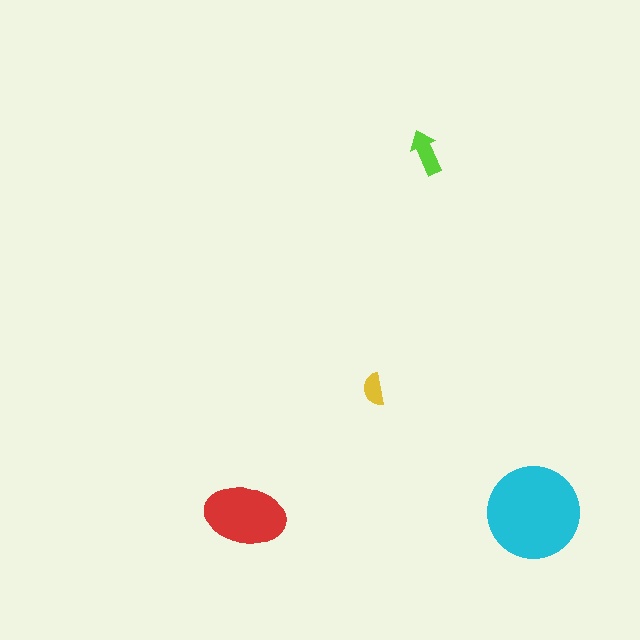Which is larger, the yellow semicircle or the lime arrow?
The lime arrow.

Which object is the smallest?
The yellow semicircle.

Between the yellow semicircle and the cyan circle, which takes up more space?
The cyan circle.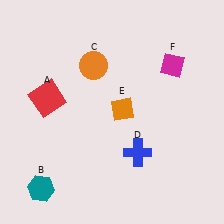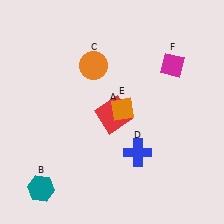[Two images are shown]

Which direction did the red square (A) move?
The red square (A) moved right.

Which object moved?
The red square (A) moved right.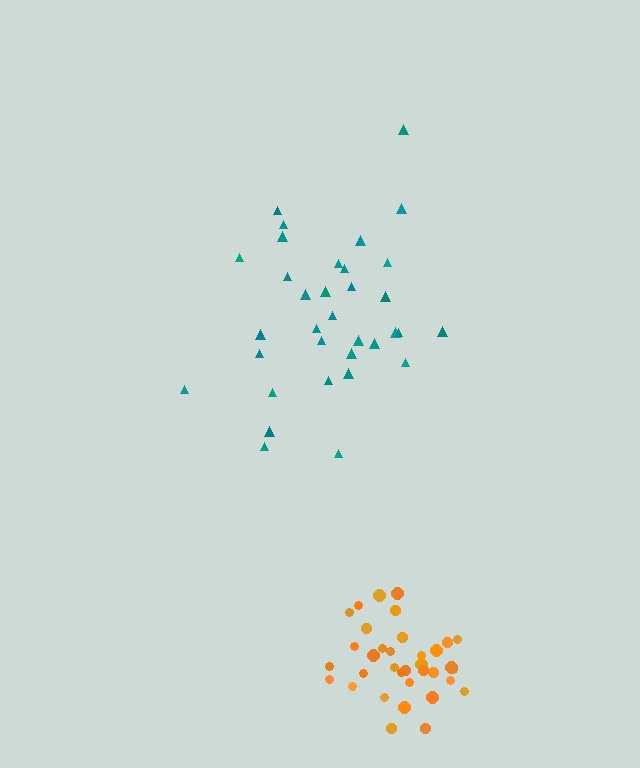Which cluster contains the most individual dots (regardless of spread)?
Orange (35).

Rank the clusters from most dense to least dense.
orange, teal.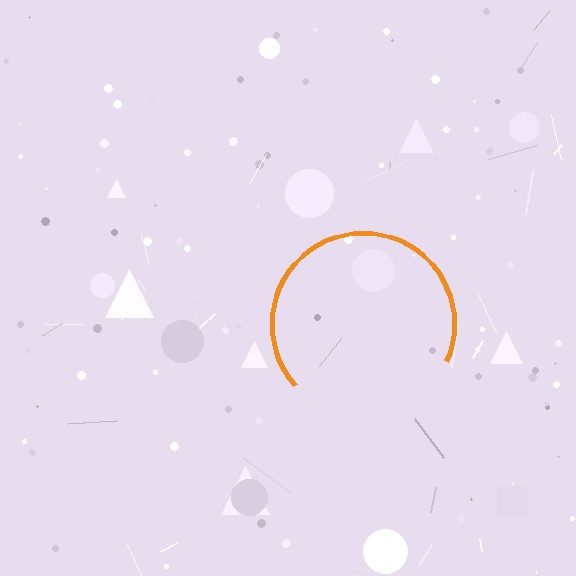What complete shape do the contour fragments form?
The contour fragments form a circle.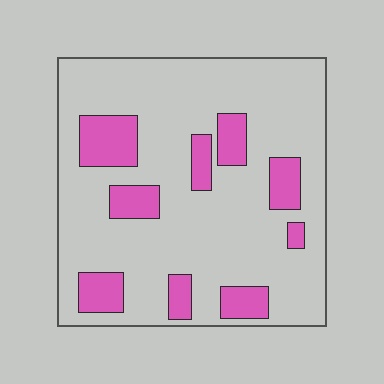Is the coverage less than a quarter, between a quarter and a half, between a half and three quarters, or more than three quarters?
Less than a quarter.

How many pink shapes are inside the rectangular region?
9.